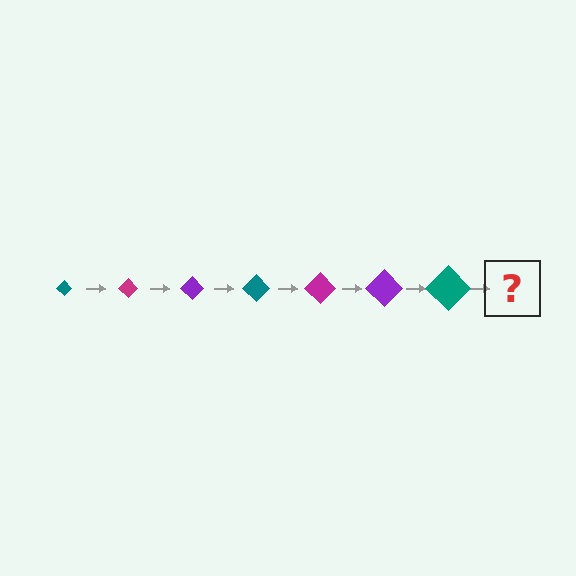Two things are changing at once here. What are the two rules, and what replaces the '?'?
The two rules are that the diamond grows larger each step and the color cycles through teal, magenta, and purple. The '?' should be a magenta diamond, larger than the previous one.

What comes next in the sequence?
The next element should be a magenta diamond, larger than the previous one.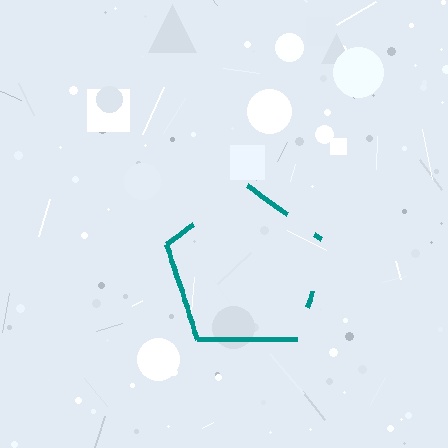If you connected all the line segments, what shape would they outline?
They would outline a pentagon.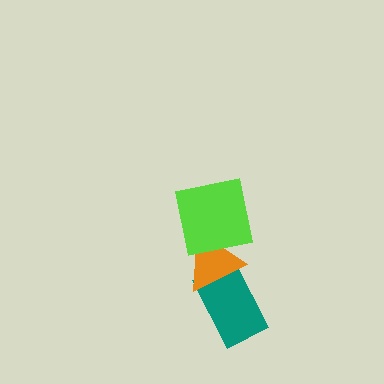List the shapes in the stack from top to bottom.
From top to bottom: the lime square, the orange triangle, the teal rectangle.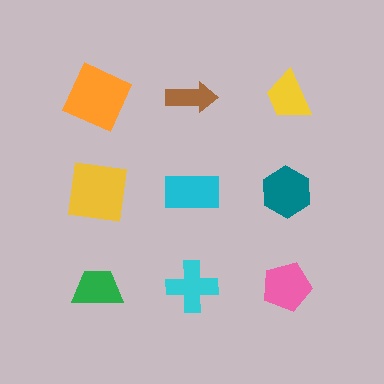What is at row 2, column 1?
A yellow square.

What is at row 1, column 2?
A brown arrow.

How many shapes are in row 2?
3 shapes.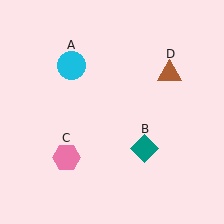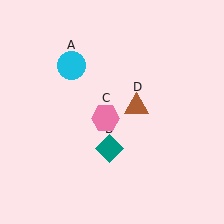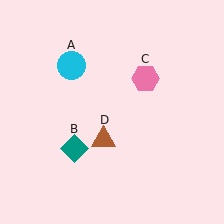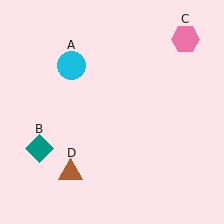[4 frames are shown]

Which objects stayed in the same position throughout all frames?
Cyan circle (object A) remained stationary.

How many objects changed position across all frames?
3 objects changed position: teal diamond (object B), pink hexagon (object C), brown triangle (object D).